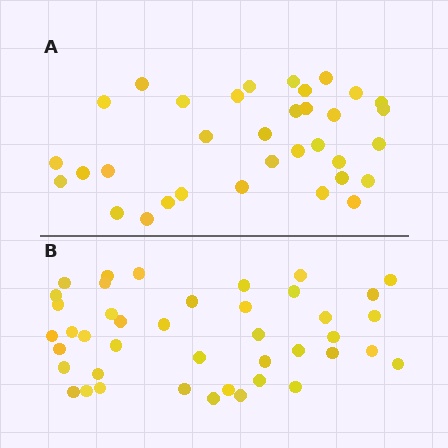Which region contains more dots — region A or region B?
Region B (the bottom region) has more dots.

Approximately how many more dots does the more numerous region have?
Region B has roughly 8 or so more dots than region A.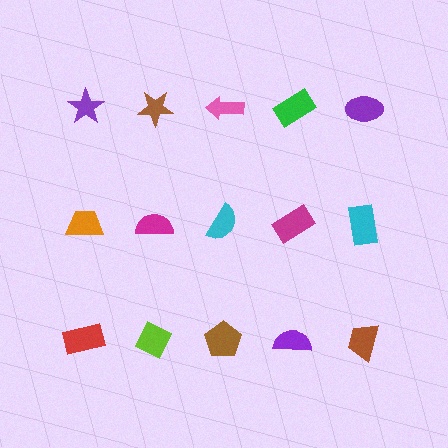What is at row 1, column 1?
A purple star.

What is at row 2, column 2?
A magenta semicircle.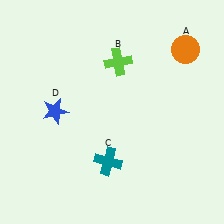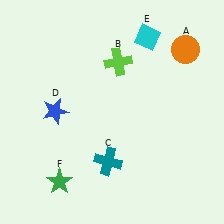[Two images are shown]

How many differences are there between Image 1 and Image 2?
There are 2 differences between the two images.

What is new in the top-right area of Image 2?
A cyan diamond (E) was added in the top-right area of Image 2.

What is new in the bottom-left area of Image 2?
A green star (F) was added in the bottom-left area of Image 2.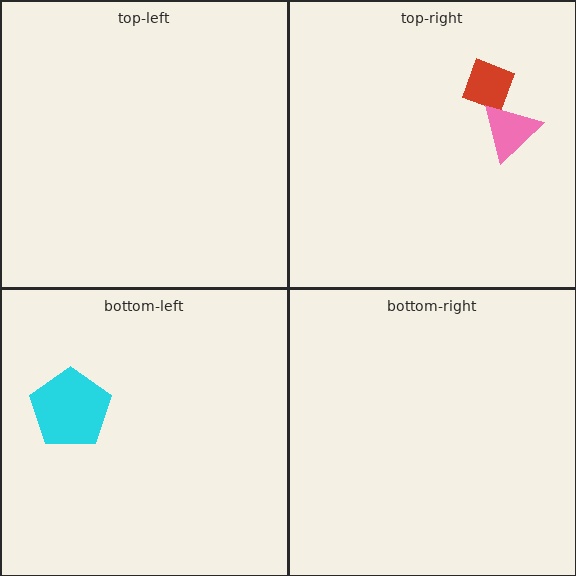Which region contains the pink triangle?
The top-right region.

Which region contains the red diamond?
The top-right region.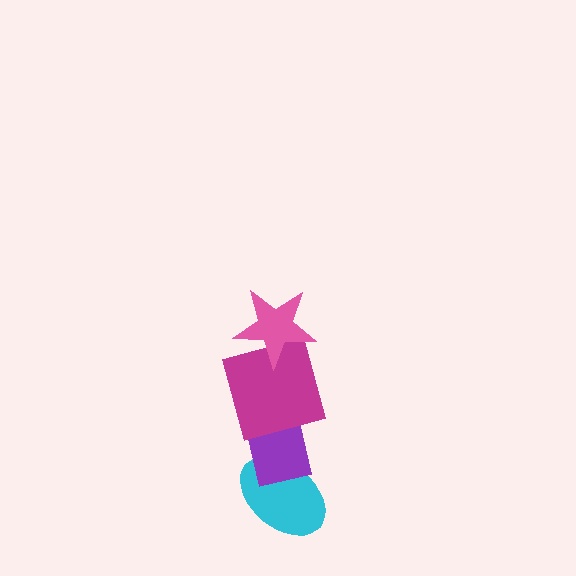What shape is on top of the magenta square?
The pink star is on top of the magenta square.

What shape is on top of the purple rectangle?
The magenta square is on top of the purple rectangle.